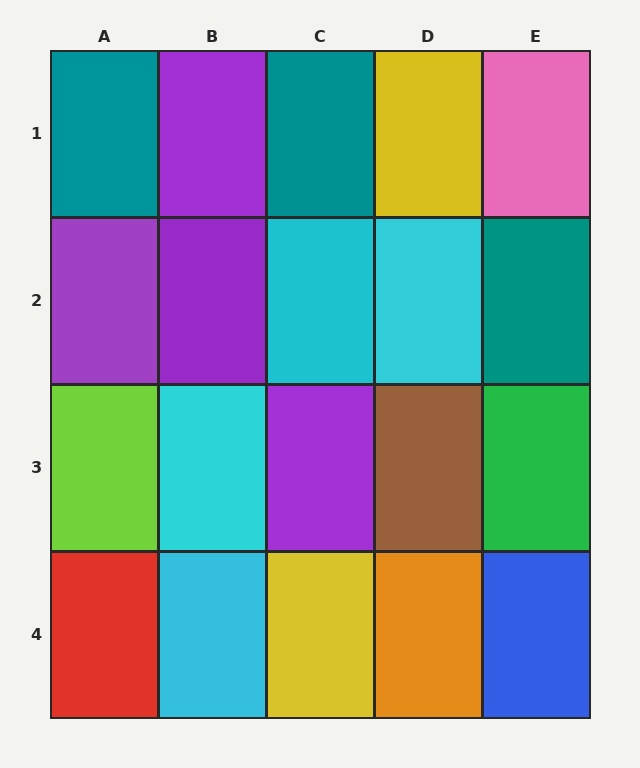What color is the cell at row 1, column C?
Teal.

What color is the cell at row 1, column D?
Yellow.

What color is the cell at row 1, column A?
Teal.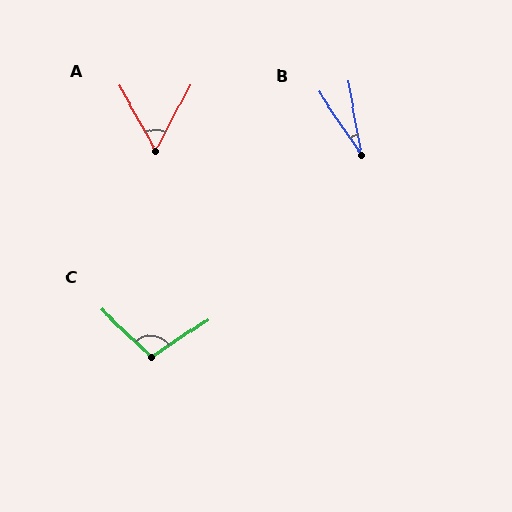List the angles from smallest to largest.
B (24°), A (57°), C (103°).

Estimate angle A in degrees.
Approximately 57 degrees.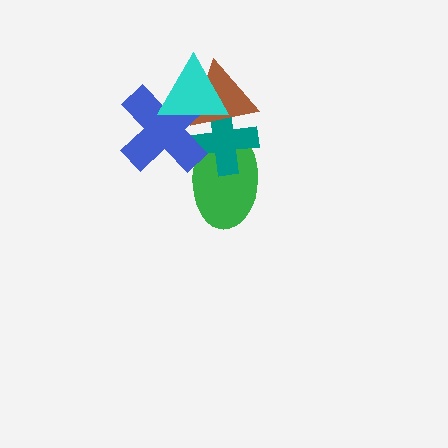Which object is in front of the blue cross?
The cyan triangle is in front of the blue cross.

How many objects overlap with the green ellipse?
2 objects overlap with the green ellipse.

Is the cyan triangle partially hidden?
No, no other shape covers it.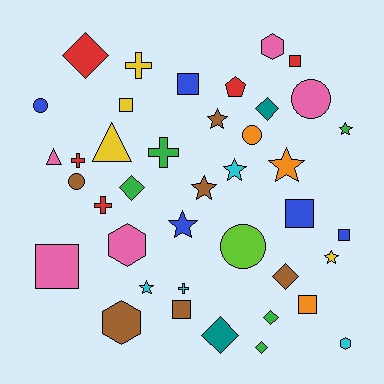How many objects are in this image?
There are 40 objects.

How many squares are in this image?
There are 8 squares.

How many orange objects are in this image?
There are 3 orange objects.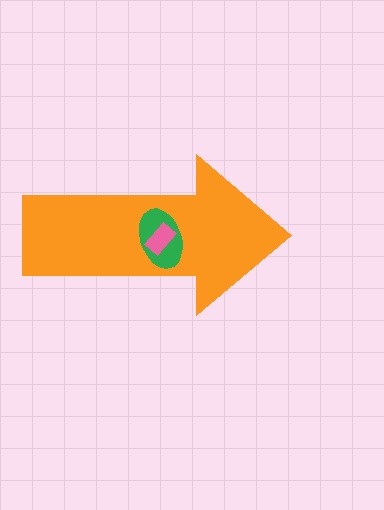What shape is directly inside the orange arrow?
The green ellipse.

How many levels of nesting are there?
3.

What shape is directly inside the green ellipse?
The pink rectangle.